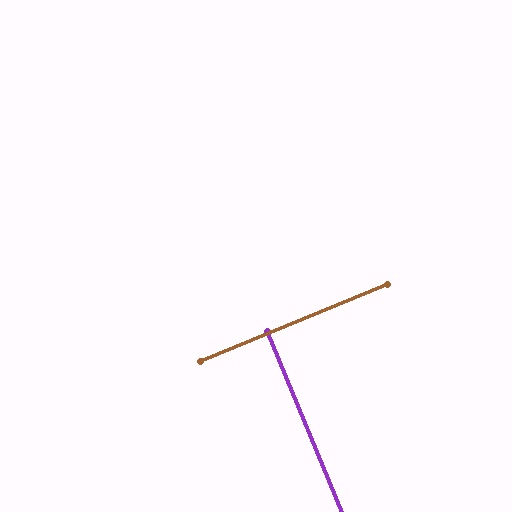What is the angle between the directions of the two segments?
Approximately 90 degrees.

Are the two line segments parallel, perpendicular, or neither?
Perpendicular — they meet at approximately 90°.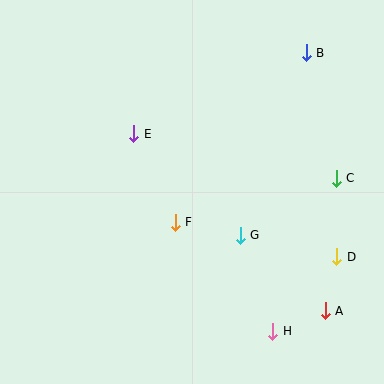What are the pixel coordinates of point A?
Point A is at (325, 311).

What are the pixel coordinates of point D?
Point D is at (337, 257).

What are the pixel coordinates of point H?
Point H is at (273, 331).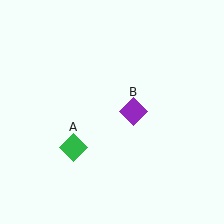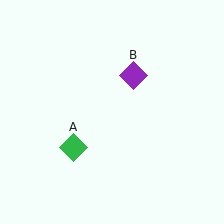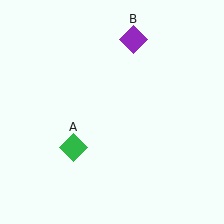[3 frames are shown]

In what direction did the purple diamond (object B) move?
The purple diamond (object B) moved up.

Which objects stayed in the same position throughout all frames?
Green diamond (object A) remained stationary.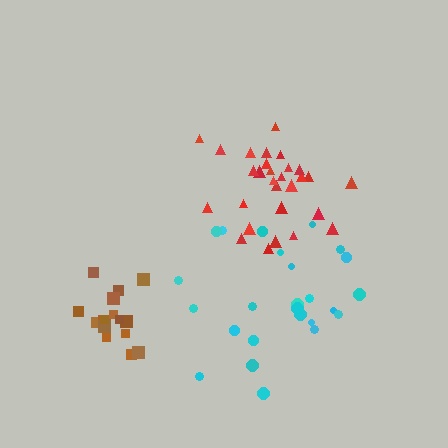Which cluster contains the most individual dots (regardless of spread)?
Red (29).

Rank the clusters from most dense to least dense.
red, brown, cyan.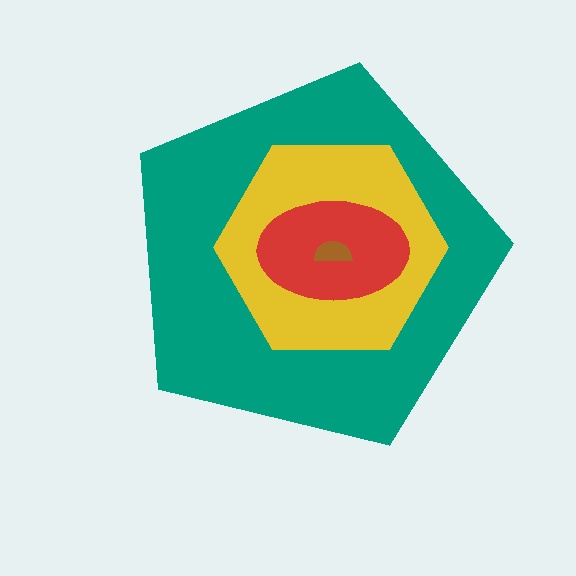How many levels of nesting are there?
4.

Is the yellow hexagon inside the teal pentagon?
Yes.